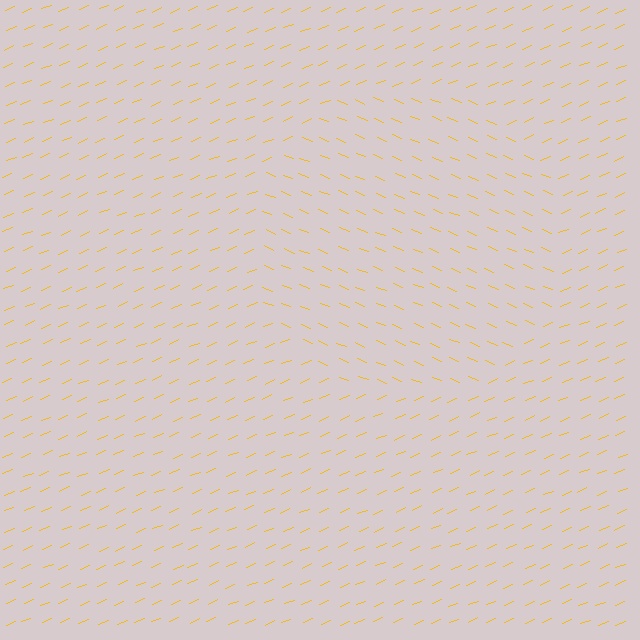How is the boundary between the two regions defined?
The boundary is defined purely by a change in line orientation (approximately 45 degrees difference). All lines are the same color and thickness.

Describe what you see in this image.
The image is filled with small yellow line segments. A circle region in the image has lines oriented differently from the surrounding lines, creating a visible texture boundary.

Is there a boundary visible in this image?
Yes, there is a texture boundary formed by a change in line orientation.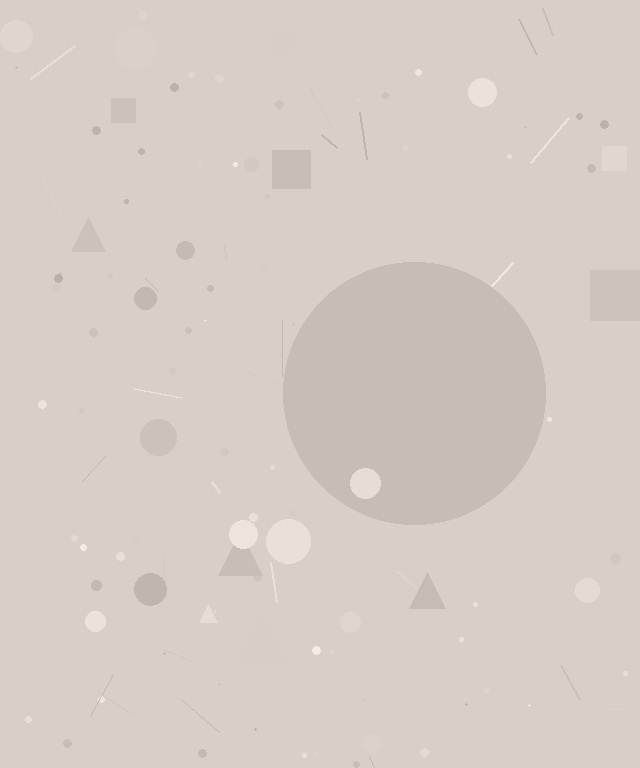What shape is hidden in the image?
A circle is hidden in the image.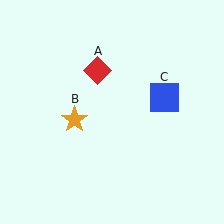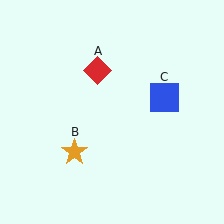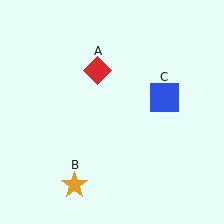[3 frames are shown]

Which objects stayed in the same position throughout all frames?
Red diamond (object A) and blue square (object C) remained stationary.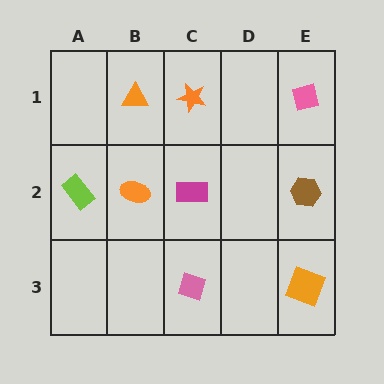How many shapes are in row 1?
3 shapes.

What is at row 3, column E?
An orange square.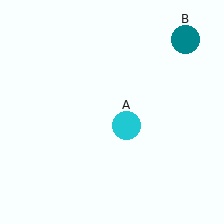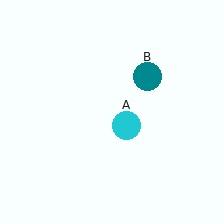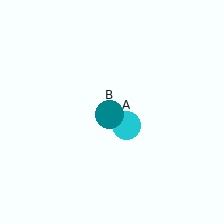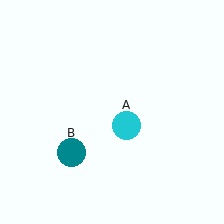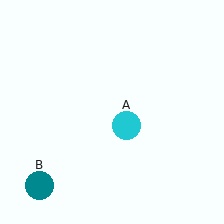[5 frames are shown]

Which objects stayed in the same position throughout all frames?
Cyan circle (object A) remained stationary.